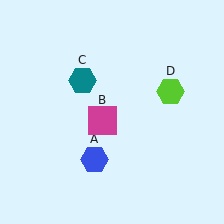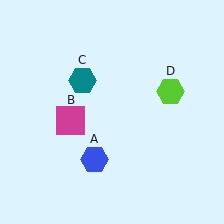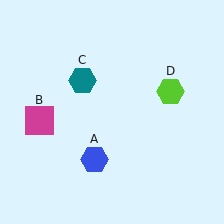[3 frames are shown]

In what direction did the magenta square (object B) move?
The magenta square (object B) moved left.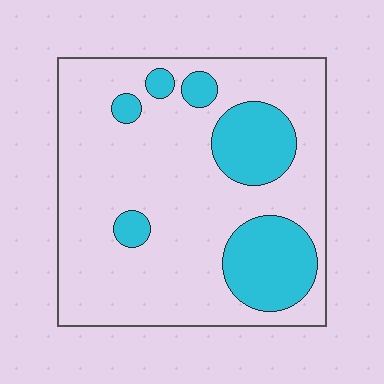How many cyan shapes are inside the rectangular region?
6.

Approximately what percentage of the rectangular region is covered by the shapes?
Approximately 25%.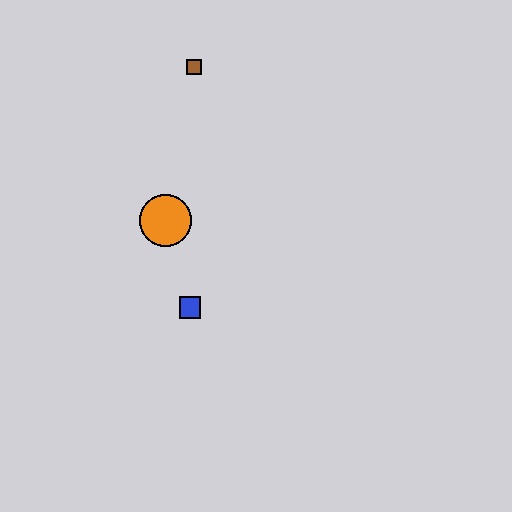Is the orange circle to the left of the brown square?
Yes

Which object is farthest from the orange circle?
The brown square is farthest from the orange circle.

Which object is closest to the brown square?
The orange circle is closest to the brown square.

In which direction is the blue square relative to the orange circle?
The blue square is below the orange circle.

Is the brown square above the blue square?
Yes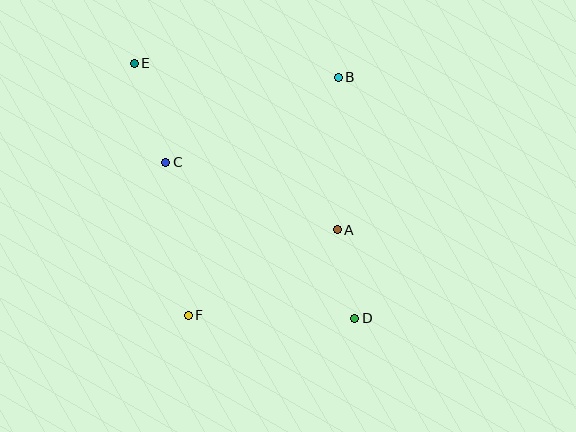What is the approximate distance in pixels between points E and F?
The distance between E and F is approximately 257 pixels.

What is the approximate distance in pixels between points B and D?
The distance between B and D is approximately 242 pixels.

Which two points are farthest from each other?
Points D and E are farthest from each other.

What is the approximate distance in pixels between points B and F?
The distance between B and F is approximately 281 pixels.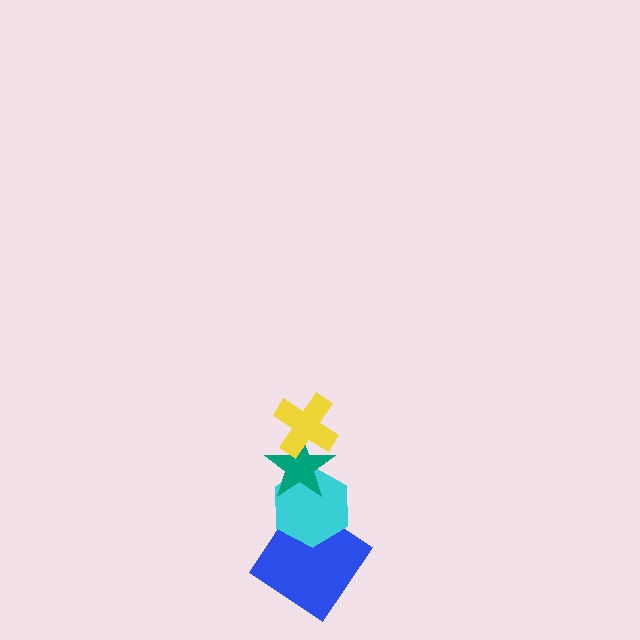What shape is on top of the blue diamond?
The cyan hexagon is on top of the blue diamond.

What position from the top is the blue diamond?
The blue diamond is 4th from the top.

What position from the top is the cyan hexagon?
The cyan hexagon is 3rd from the top.